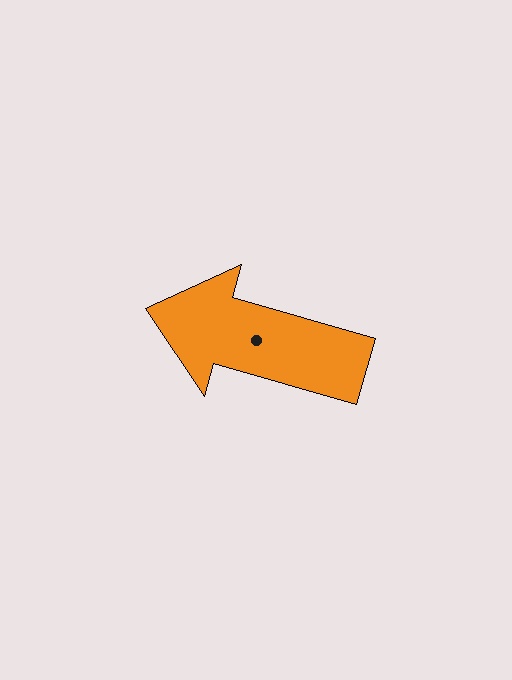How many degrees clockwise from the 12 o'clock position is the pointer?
Approximately 286 degrees.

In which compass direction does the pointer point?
West.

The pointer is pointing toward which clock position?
Roughly 10 o'clock.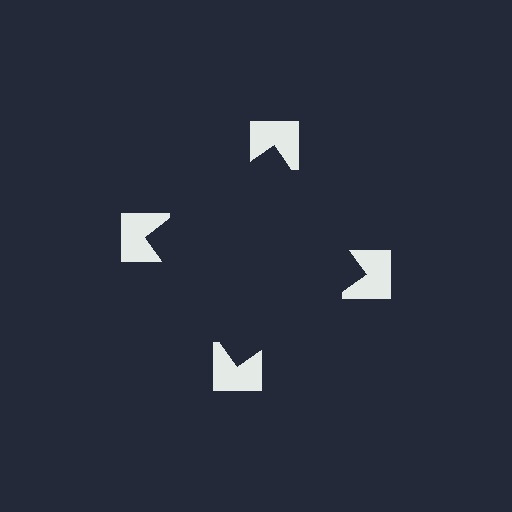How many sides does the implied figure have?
4 sides.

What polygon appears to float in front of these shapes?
An illusory square — its edges are inferred from the aligned wedge cuts in the notched squares, not physically drawn.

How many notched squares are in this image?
There are 4 — one at each vertex of the illusory square.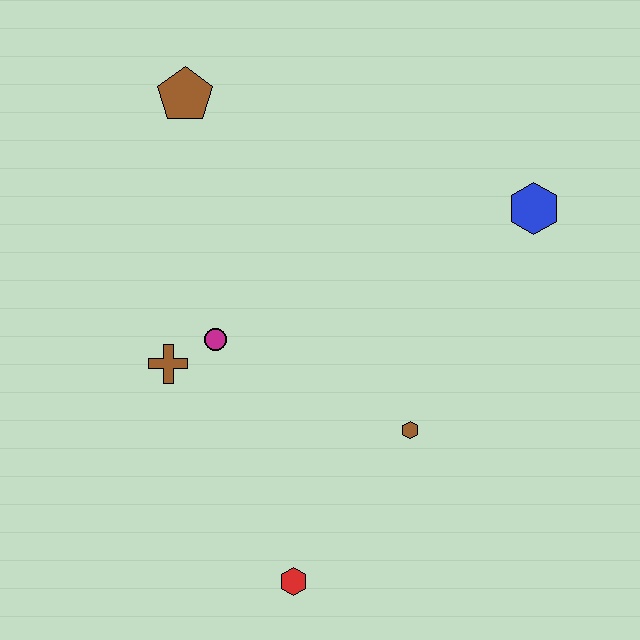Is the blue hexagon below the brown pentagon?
Yes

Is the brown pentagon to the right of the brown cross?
Yes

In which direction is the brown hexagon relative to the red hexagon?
The brown hexagon is above the red hexagon.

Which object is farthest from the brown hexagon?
The brown pentagon is farthest from the brown hexagon.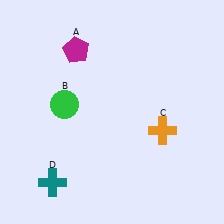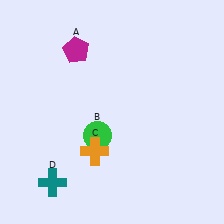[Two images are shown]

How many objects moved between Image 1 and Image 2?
2 objects moved between the two images.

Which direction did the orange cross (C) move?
The orange cross (C) moved left.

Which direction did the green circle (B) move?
The green circle (B) moved right.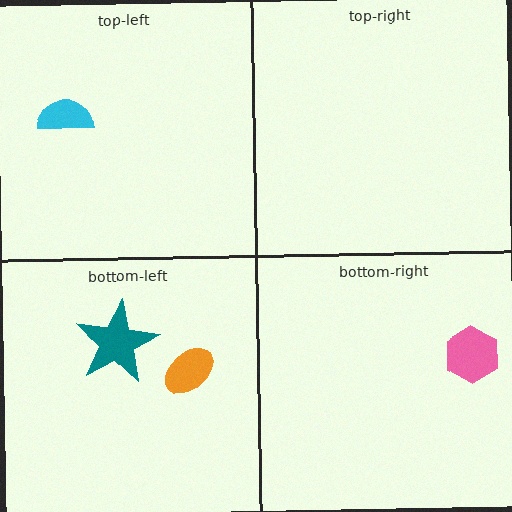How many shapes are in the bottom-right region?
1.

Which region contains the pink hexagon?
The bottom-right region.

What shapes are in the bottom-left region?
The teal star, the orange ellipse.